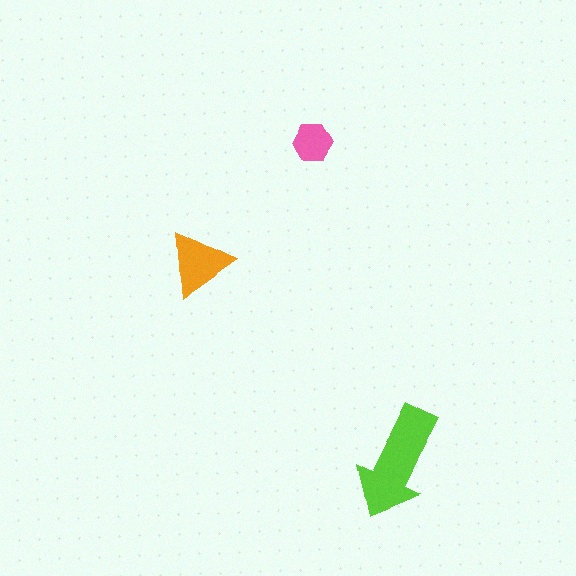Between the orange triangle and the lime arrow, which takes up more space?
The lime arrow.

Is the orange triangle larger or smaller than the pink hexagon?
Larger.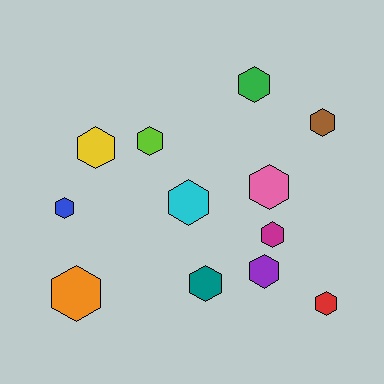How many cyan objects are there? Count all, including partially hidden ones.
There is 1 cyan object.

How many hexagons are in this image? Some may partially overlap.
There are 12 hexagons.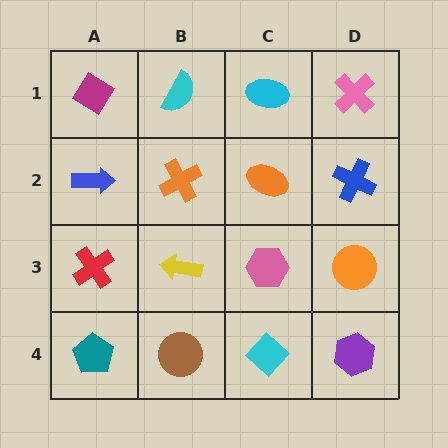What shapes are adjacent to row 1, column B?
An orange cross (row 2, column B), a magenta diamond (row 1, column A), a cyan ellipse (row 1, column C).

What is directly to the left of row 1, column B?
A magenta diamond.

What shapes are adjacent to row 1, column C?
An orange ellipse (row 2, column C), a cyan semicircle (row 1, column B), a pink cross (row 1, column D).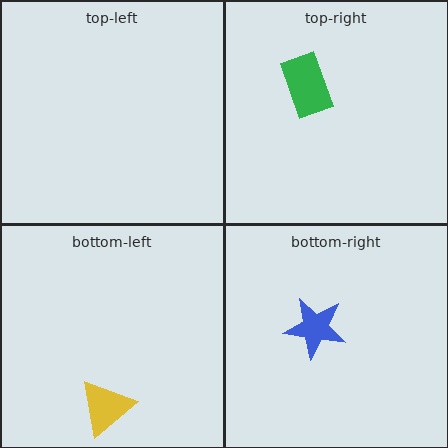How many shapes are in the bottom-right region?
1.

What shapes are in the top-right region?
The green rectangle.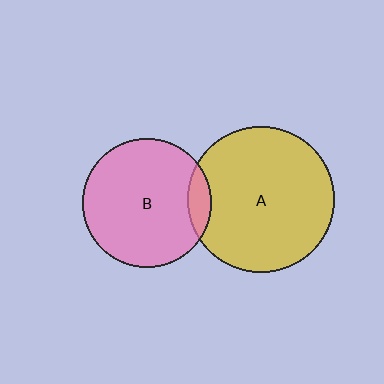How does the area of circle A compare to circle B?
Approximately 1.3 times.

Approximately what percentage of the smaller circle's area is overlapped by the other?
Approximately 10%.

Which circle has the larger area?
Circle A (yellow).